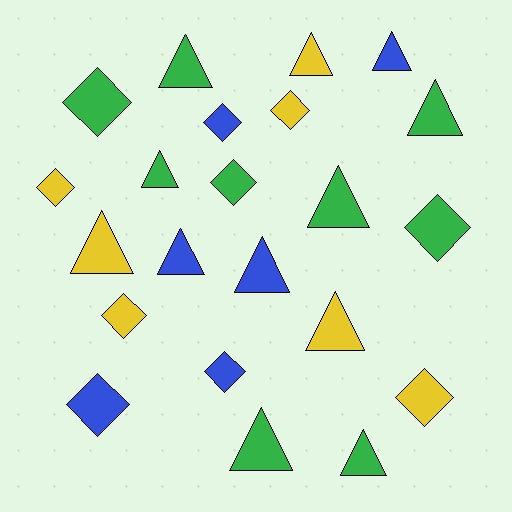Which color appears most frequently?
Green, with 9 objects.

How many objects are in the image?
There are 22 objects.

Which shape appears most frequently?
Triangle, with 12 objects.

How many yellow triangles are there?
There are 3 yellow triangles.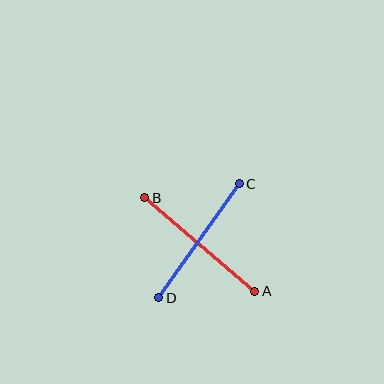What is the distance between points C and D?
The distance is approximately 140 pixels.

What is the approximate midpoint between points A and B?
The midpoint is at approximately (200, 244) pixels.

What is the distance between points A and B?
The distance is approximately 144 pixels.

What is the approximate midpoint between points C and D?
The midpoint is at approximately (199, 241) pixels.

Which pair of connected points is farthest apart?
Points A and B are farthest apart.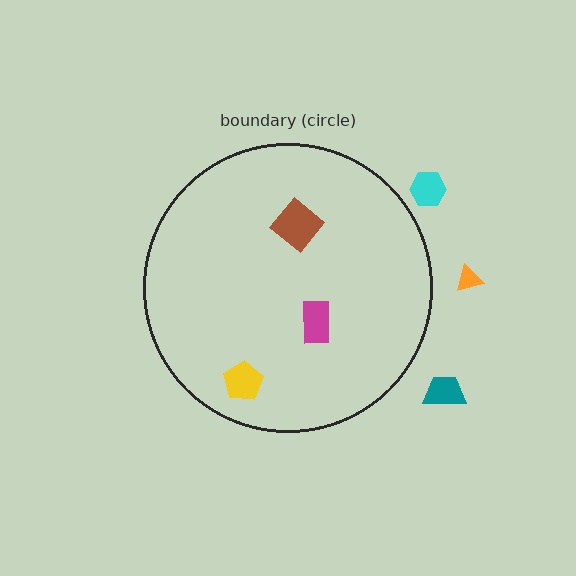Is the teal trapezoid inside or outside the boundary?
Outside.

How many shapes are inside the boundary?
3 inside, 3 outside.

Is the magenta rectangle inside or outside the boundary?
Inside.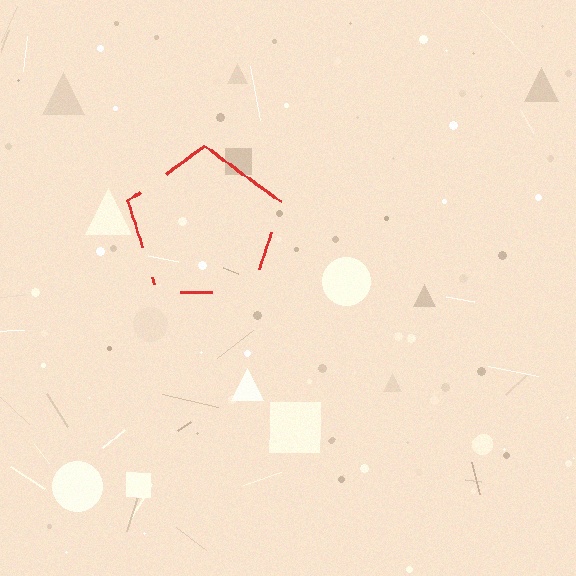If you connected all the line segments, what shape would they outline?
They would outline a pentagon.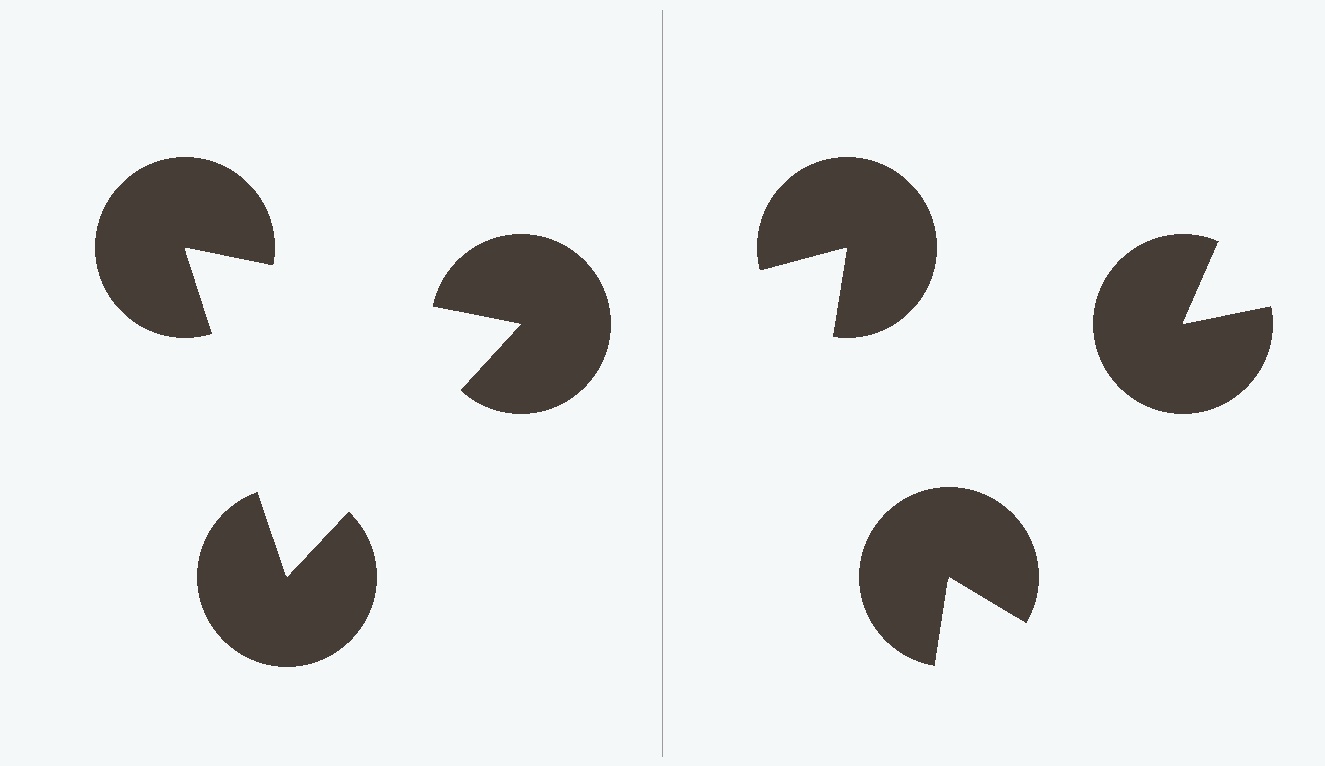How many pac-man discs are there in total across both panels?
6 — 3 on each side.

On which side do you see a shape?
An illusory triangle appears on the left side. On the right side the wedge cuts are rotated, so no coherent shape forms.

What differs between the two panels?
The pac-man discs are positioned identically on both sides; only the wedge orientations differ. On the left they align to a triangle; on the right they are misaligned.